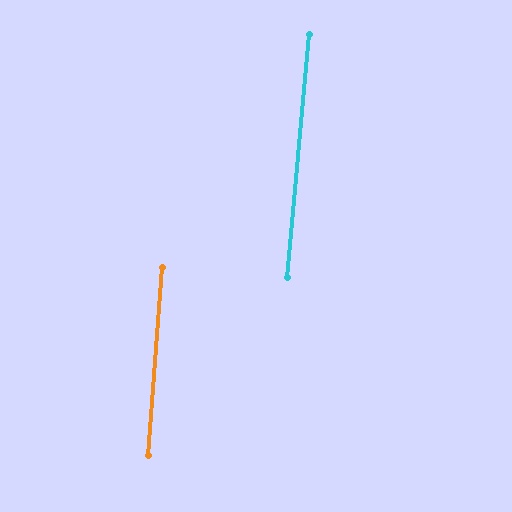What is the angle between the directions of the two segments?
Approximately 1 degree.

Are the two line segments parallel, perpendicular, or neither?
Parallel — their directions differ by only 1.0°.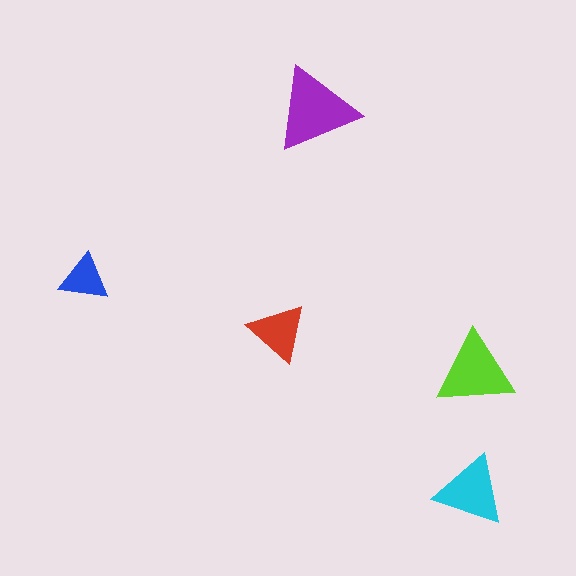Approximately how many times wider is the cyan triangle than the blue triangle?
About 1.5 times wider.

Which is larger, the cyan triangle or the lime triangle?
The lime one.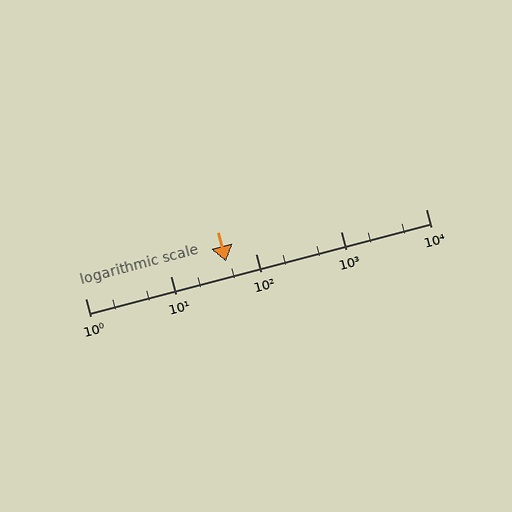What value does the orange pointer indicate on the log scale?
The pointer indicates approximately 45.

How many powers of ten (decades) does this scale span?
The scale spans 4 decades, from 1 to 10000.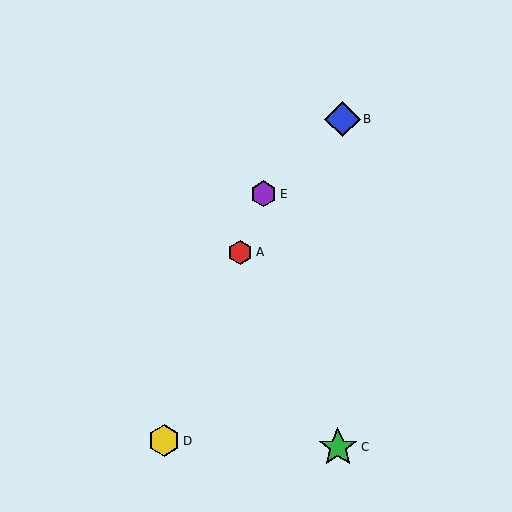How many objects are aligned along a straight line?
3 objects (A, D, E) are aligned along a straight line.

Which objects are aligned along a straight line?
Objects A, D, E are aligned along a straight line.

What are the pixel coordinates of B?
Object B is at (342, 119).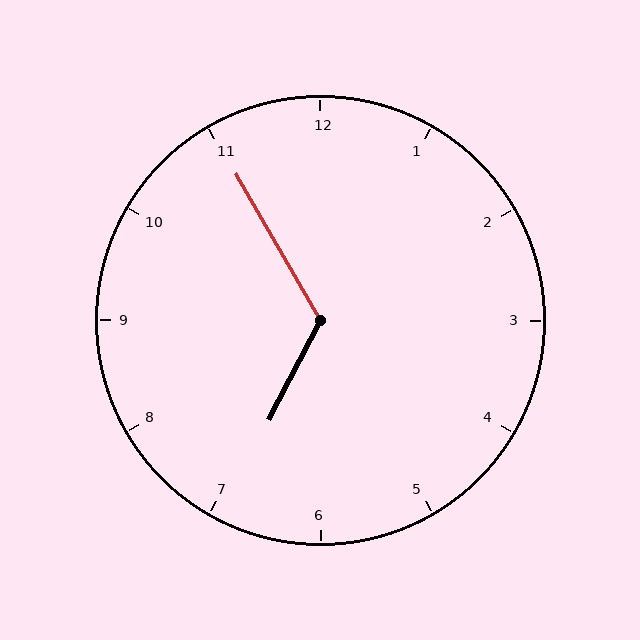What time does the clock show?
6:55.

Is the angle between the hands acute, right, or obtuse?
It is obtuse.